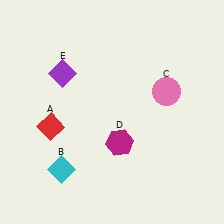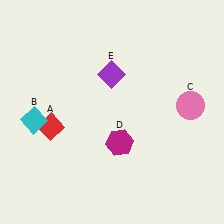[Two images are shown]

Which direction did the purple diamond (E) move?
The purple diamond (E) moved right.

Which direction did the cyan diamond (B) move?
The cyan diamond (B) moved up.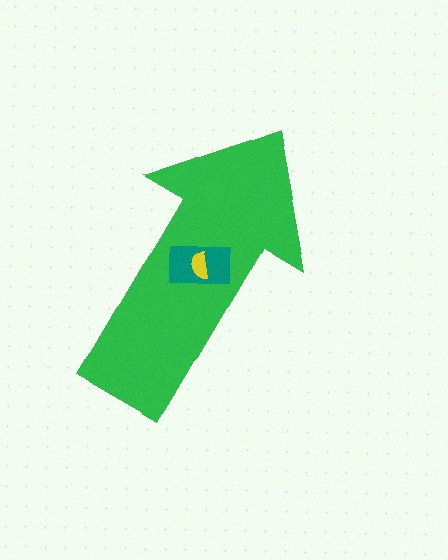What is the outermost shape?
The green arrow.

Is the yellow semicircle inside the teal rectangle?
Yes.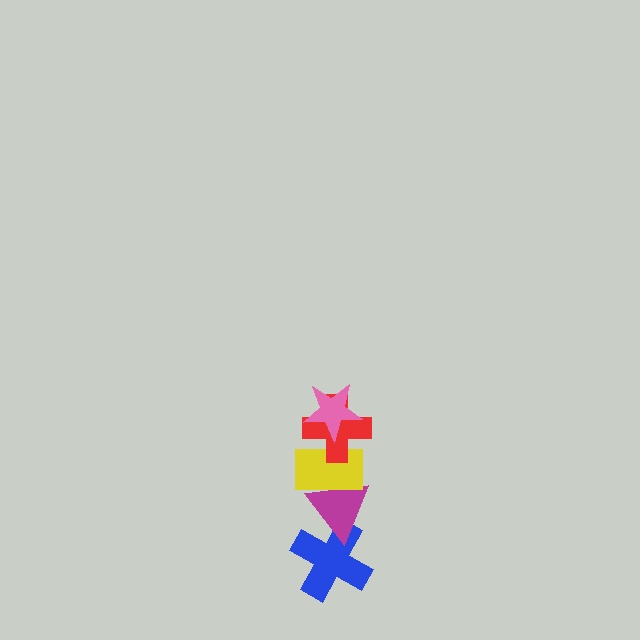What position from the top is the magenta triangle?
The magenta triangle is 4th from the top.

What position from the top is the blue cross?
The blue cross is 5th from the top.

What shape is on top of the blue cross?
The magenta triangle is on top of the blue cross.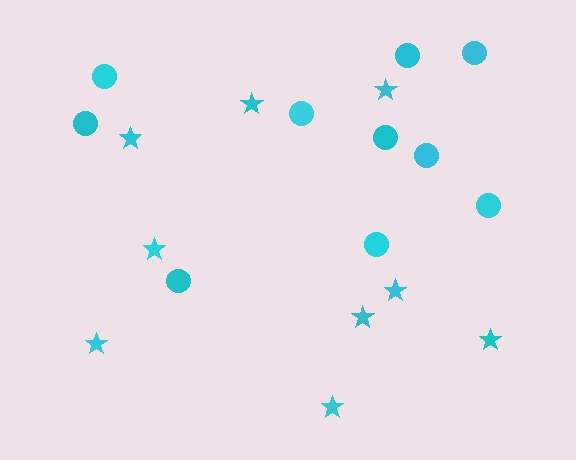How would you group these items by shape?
There are 2 groups: one group of stars (9) and one group of circles (10).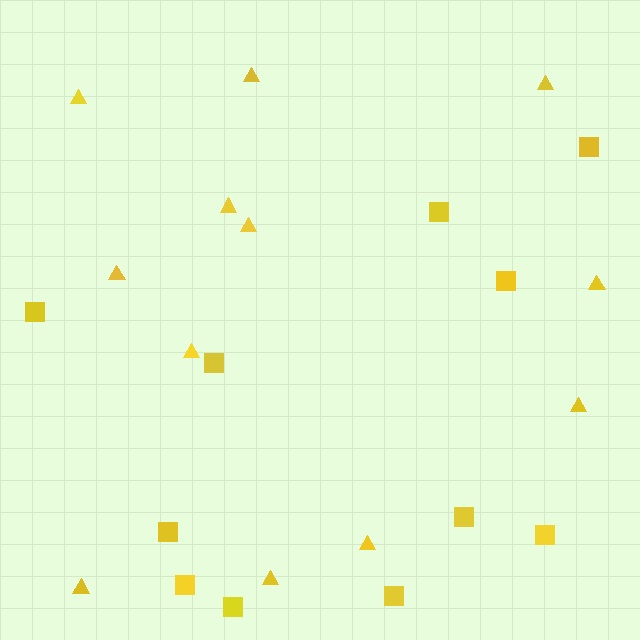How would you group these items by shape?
There are 2 groups: one group of squares (11) and one group of triangles (12).